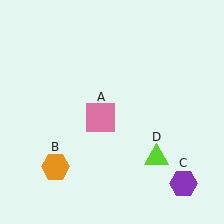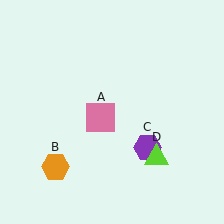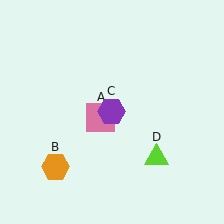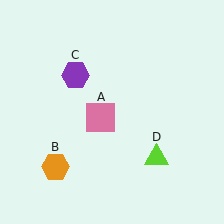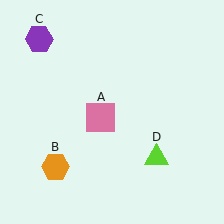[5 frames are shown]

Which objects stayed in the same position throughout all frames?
Pink square (object A) and orange hexagon (object B) and lime triangle (object D) remained stationary.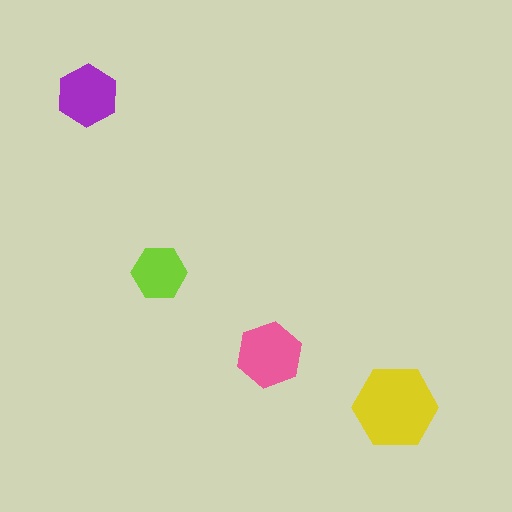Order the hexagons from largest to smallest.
the yellow one, the pink one, the purple one, the lime one.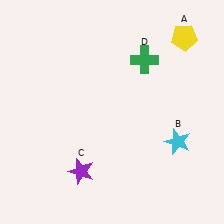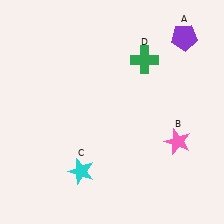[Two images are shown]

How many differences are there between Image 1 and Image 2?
There are 3 differences between the two images.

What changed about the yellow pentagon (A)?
In Image 1, A is yellow. In Image 2, it changed to purple.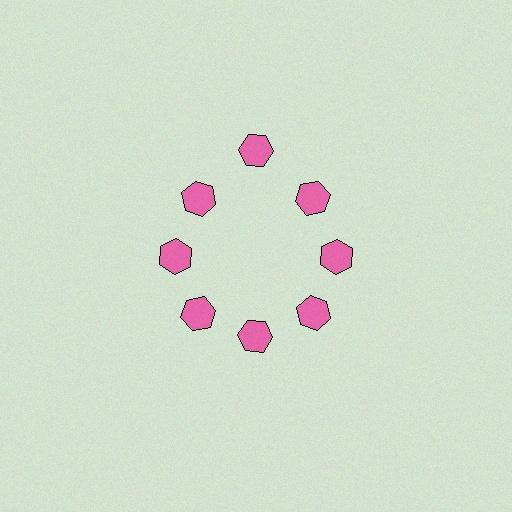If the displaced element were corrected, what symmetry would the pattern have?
It would have 8-fold rotational symmetry — the pattern would map onto itself every 45 degrees.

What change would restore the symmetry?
The symmetry would be restored by moving it inward, back onto the ring so that all 8 hexagons sit at equal angles and equal distance from the center.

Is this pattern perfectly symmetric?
No. The 8 pink hexagons are arranged in a ring, but one element near the 12 o'clock position is pushed outward from the center, breaking the 8-fold rotational symmetry.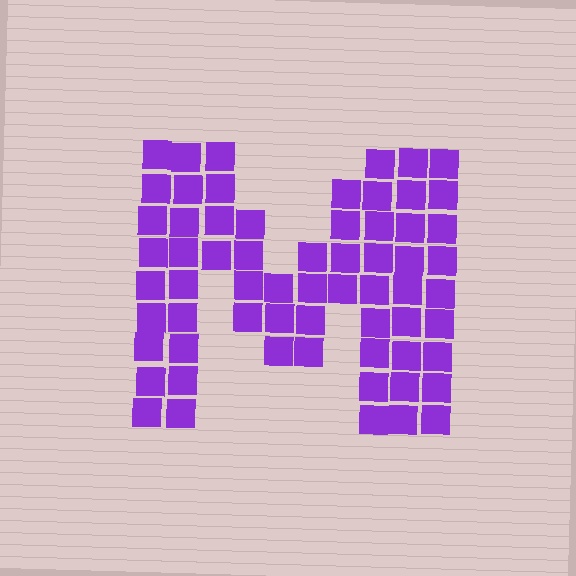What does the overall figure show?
The overall figure shows the letter M.